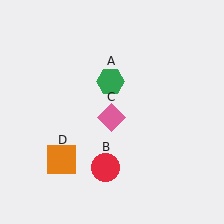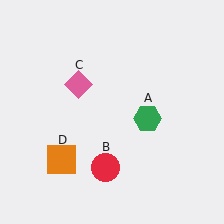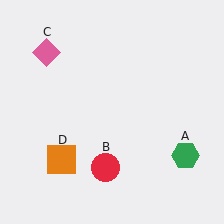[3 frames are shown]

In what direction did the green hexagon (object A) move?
The green hexagon (object A) moved down and to the right.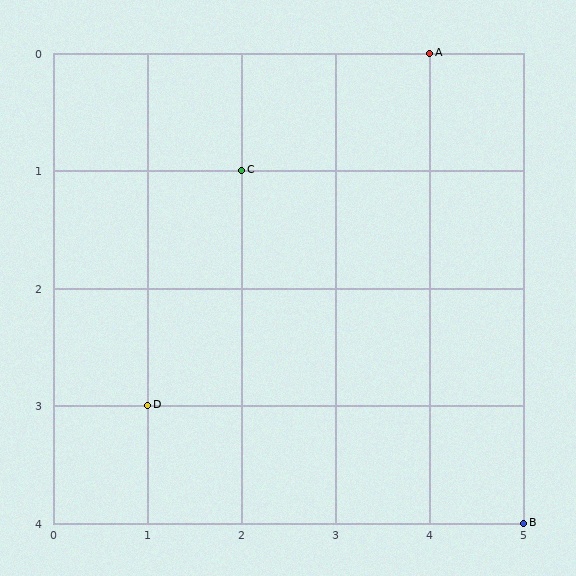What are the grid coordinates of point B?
Point B is at grid coordinates (5, 4).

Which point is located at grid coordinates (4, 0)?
Point A is at (4, 0).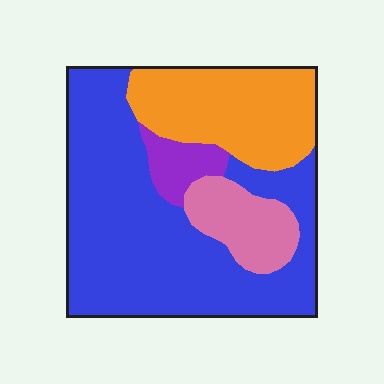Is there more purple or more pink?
Pink.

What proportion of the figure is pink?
Pink takes up less than a quarter of the figure.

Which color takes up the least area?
Purple, at roughly 5%.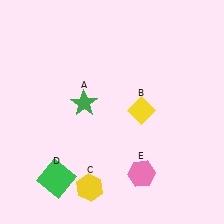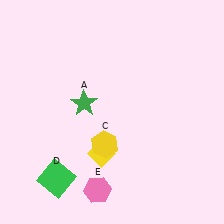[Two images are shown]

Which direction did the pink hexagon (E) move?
The pink hexagon (E) moved left.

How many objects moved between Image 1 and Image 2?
3 objects moved between the two images.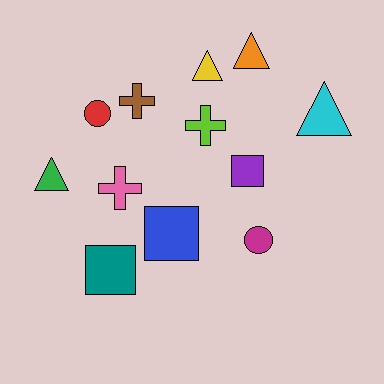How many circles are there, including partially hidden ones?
There are 2 circles.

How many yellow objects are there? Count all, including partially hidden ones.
There is 1 yellow object.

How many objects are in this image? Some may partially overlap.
There are 12 objects.